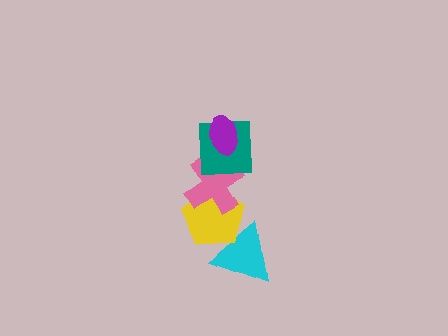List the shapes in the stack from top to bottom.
From top to bottom: the purple ellipse, the teal square, the pink cross, the yellow pentagon, the cyan triangle.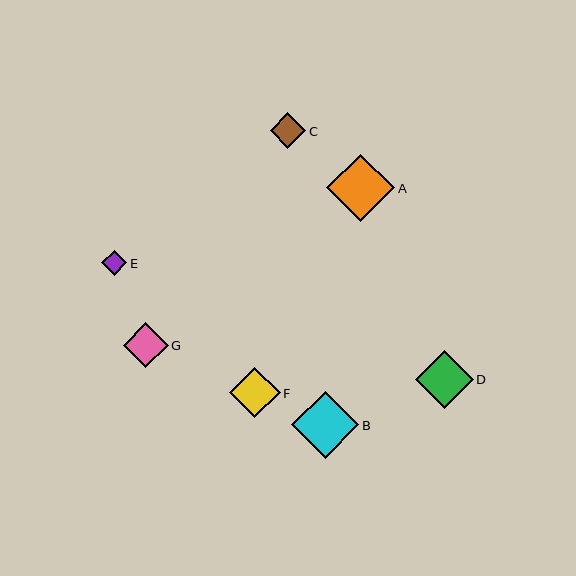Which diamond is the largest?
Diamond A is the largest with a size of approximately 68 pixels.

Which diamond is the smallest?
Diamond E is the smallest with a size of approximately 25 pixels.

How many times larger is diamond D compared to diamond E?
Diamond D is approximately 2.3 times the size of diamond E.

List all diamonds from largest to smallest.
From largest to smallest: A, B, D, F, G, C, E.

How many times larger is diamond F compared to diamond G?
Diamond F is approximately 1.1 times the size of diamond G.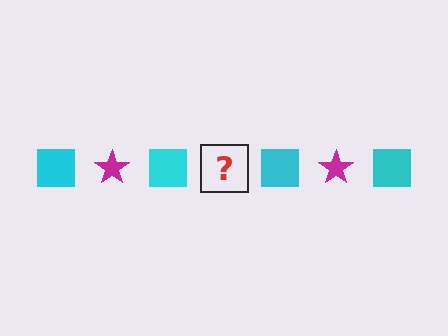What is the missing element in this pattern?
The missing element is a magenta star.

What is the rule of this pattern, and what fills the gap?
The rule is that the pattern alternates between cyan square and magenta star. The gap should be filled with a magenta star.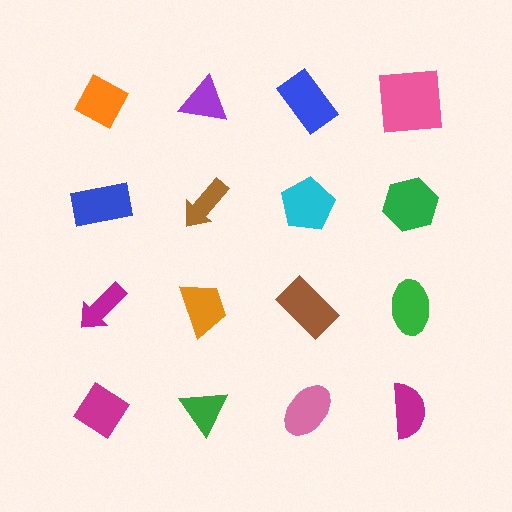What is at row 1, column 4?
A pink square.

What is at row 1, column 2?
A purple triangle.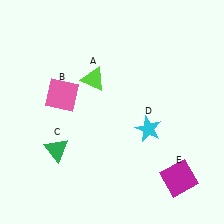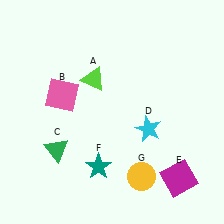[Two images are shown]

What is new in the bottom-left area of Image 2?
A teal star (F) was added in the bottom-left area of Image 2.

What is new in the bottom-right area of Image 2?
A yellow circle (G) was added in the bottom-right area of Image 2.